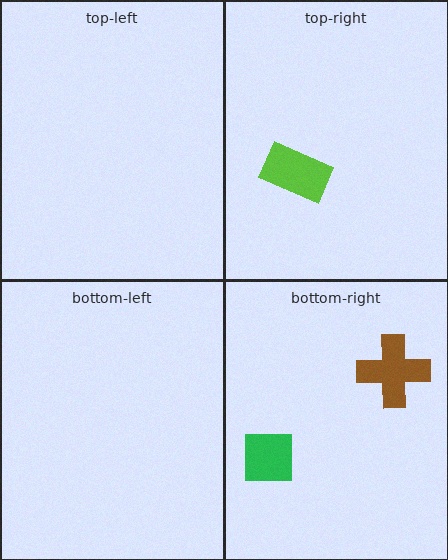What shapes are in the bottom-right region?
The green square, the brown cross.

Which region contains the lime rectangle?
The top-right region.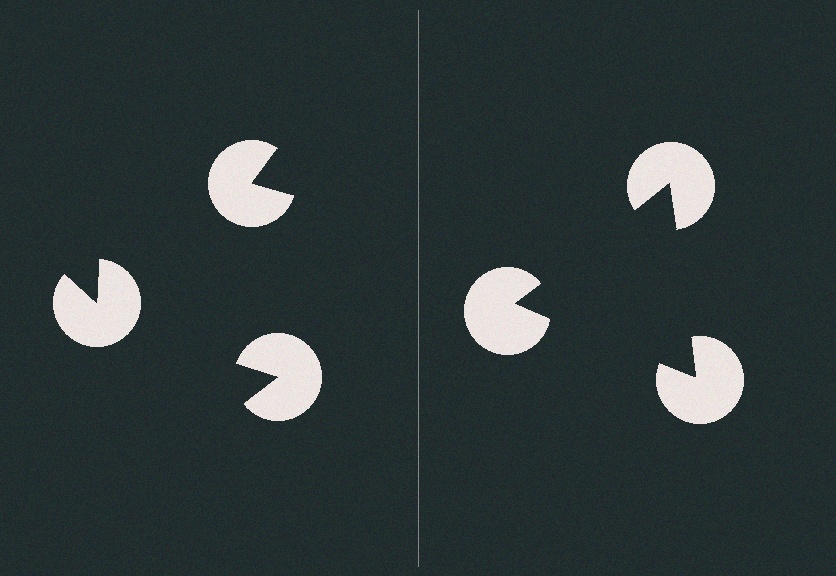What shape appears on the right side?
An illusory triangle.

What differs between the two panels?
The pac-man discs are positioned identically on both sides; only the wedge orientations differ. On the right they align to a triangle; on the left they are misaligned.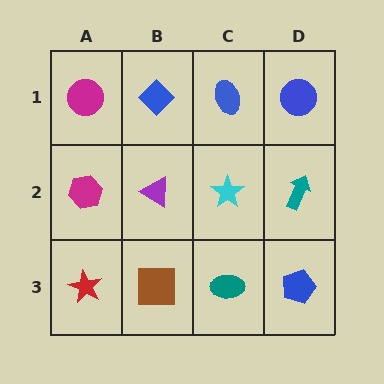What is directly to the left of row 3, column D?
A teal ellipse.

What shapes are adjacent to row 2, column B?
A blue diamond (row 1, column B), a brown square (row 3, column B), a magenta hexagon (row 2, column A), a cyan star (row 2, column C).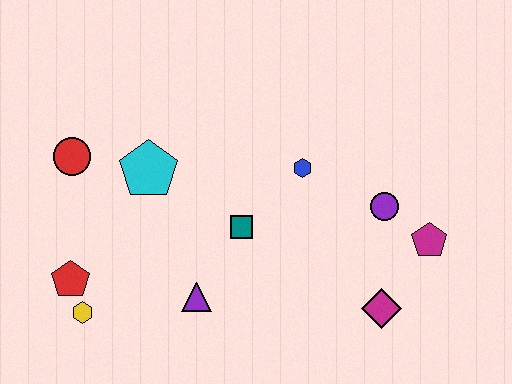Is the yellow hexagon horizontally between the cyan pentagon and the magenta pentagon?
No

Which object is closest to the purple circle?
The magenta pentagon is closest to the purple circle.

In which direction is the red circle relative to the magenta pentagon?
The red circle is to the left of the magenta pentagon.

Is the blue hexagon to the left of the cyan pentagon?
No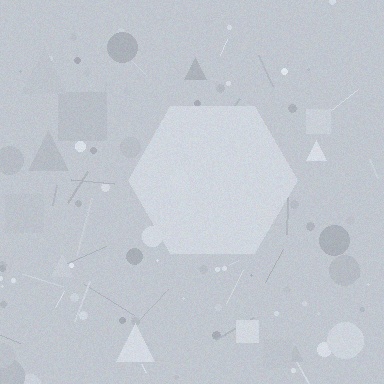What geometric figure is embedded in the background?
A hexagon is embedded in the background.